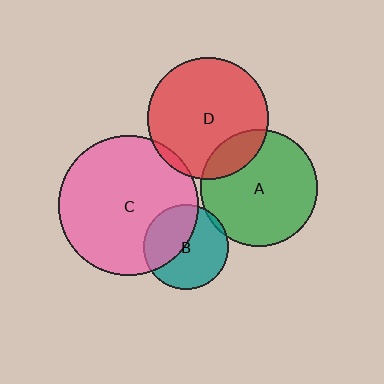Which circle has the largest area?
Circle C (pink).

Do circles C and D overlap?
Yes.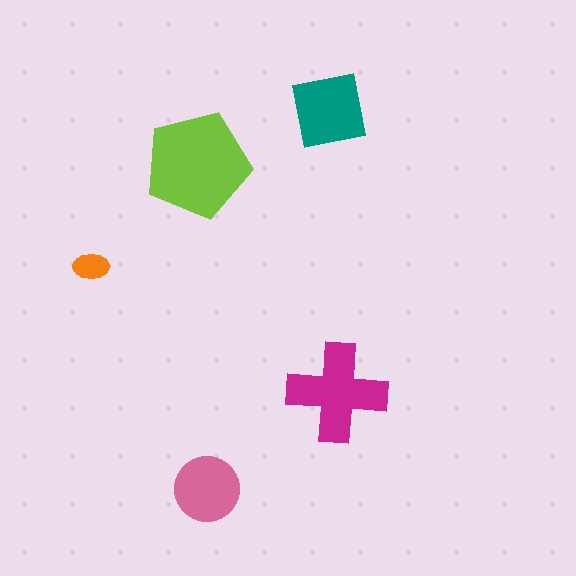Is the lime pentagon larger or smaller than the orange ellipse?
Larger.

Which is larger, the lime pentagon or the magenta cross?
The lime pentagon.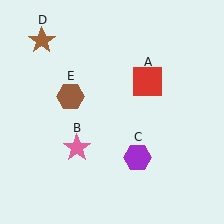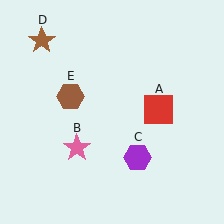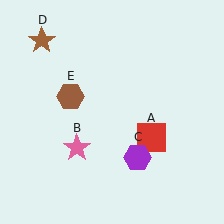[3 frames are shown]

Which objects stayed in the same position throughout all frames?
Pink star (object B) and purple hexagon (object C) and brown star (object D) and brown hexagon (object E) remained stationary.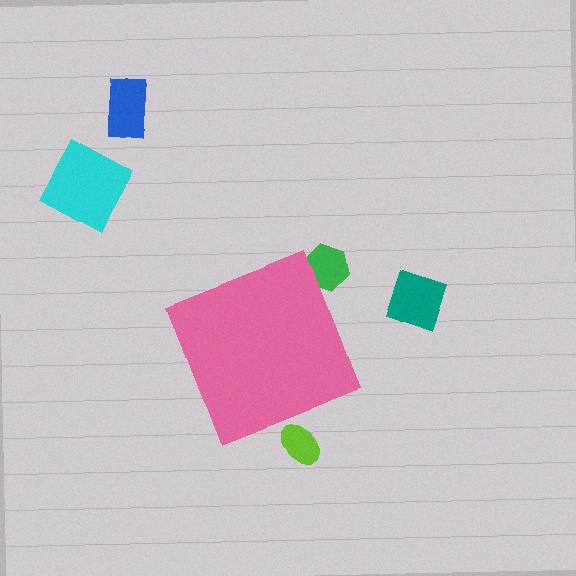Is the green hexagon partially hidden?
Yes, the green hexagon is partially hidden behind the pink diamond.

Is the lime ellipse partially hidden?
Yes, the lime ellipse is partially hidden behind the pink diamond.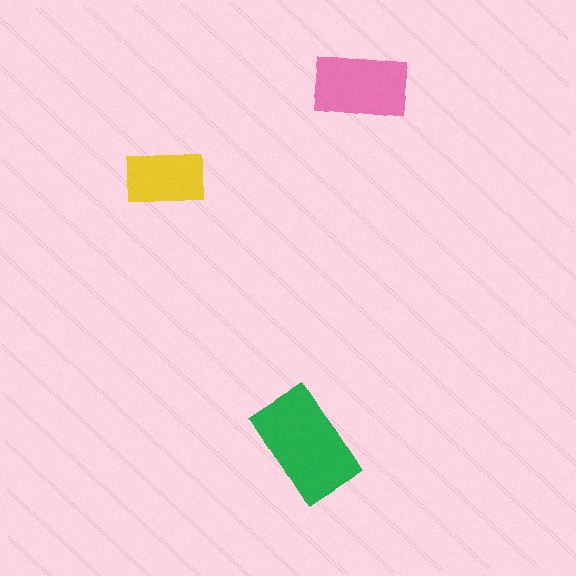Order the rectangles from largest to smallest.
the green one, the pink one, the yellow one.